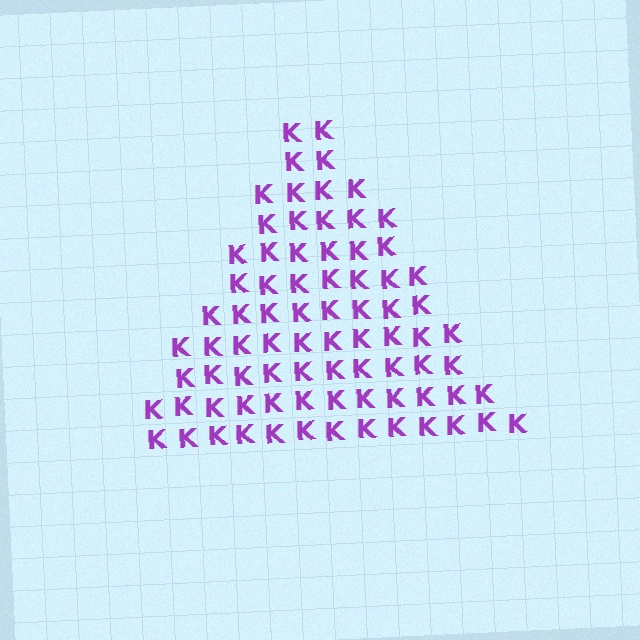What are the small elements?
The small elements are letter K's.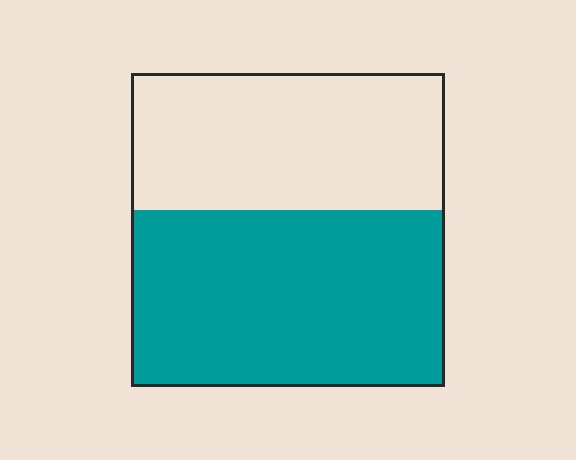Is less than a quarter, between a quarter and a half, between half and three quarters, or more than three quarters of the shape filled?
Between half and three quarters.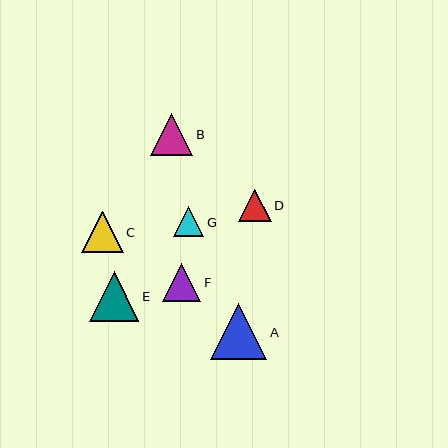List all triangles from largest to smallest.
From largest to smallest: A, E, B, C, F, D, G.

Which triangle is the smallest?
Triangle G is the smallest with a size of approximately 30 pixels.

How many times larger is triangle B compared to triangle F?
Triangle B is approximately 1.1 times the size of triangle F.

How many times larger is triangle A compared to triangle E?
Triangle A is approximately 1.1 times the size of triangle E.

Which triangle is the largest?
Triangle A is the largest with a size of approximately 56 pixels.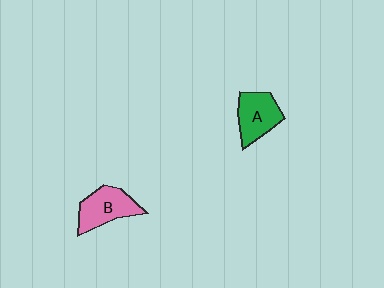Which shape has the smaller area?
Shape A (green).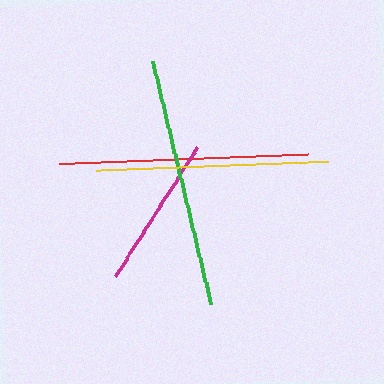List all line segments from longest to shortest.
From longest to shortest: green, red, yellow, magenta.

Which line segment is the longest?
The green line is the longest at approximately 249 pixels.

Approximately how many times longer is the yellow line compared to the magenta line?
The yellow line is approximately 1.5 times the length of the magenta line.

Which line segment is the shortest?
The magenta line is the shortest at approximately 153 pixels.